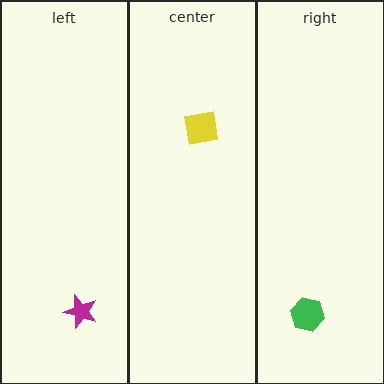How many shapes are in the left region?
1.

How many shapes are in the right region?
1.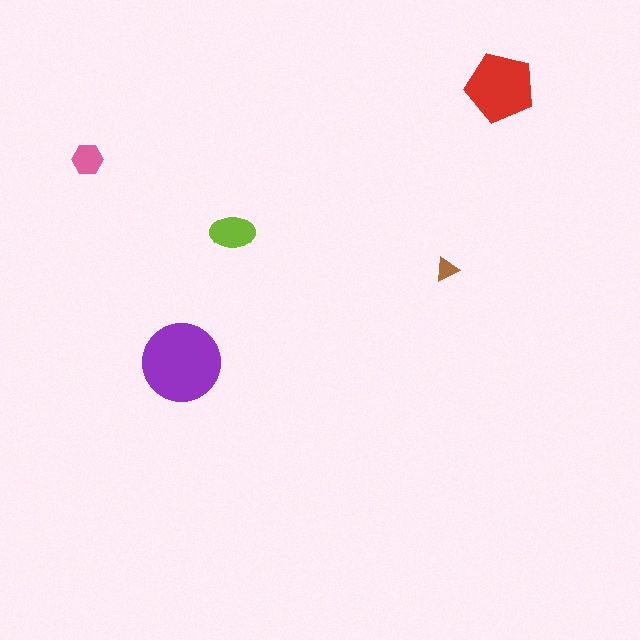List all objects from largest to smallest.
The purple circle, the red pentagon, the lime ellipse, the pink hexagon, the brown triangle.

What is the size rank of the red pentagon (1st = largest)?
2nd.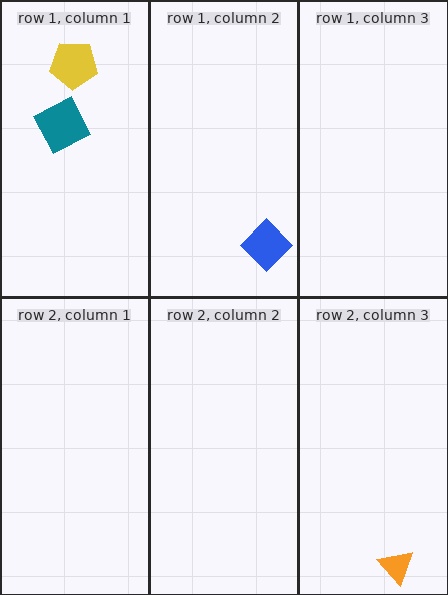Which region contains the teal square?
The row 1, column 1 region.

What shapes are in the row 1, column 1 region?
The teal square, the yellow pentagon.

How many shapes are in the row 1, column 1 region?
2.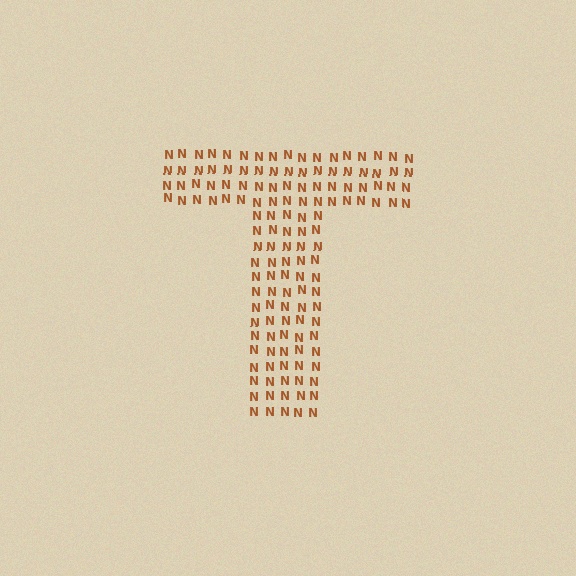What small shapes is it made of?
It is made of small letter N's.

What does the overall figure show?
The overall figure shows the letter T.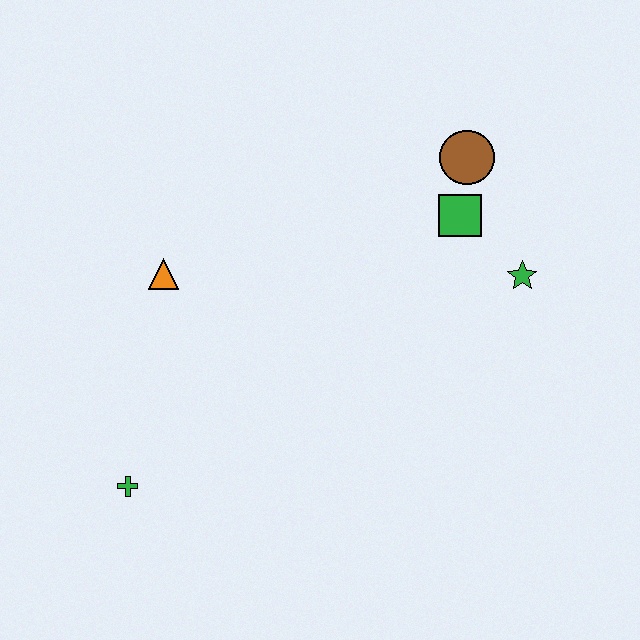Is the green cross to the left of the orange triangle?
Yes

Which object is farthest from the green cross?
The brown circle is farthest from the green cross.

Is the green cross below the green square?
Yes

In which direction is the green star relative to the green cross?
The green star is to the right of the green cross.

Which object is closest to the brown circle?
The green square is closest to the brown circle.